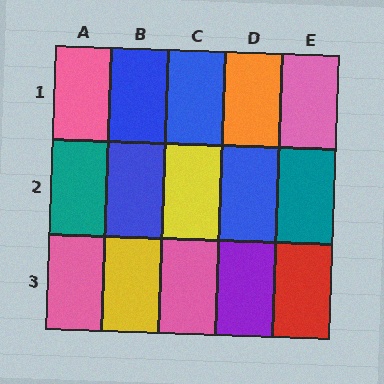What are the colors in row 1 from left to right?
Pink, blue, blue, orange, pink.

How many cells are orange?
1 cell is orange.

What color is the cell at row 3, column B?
Yellow.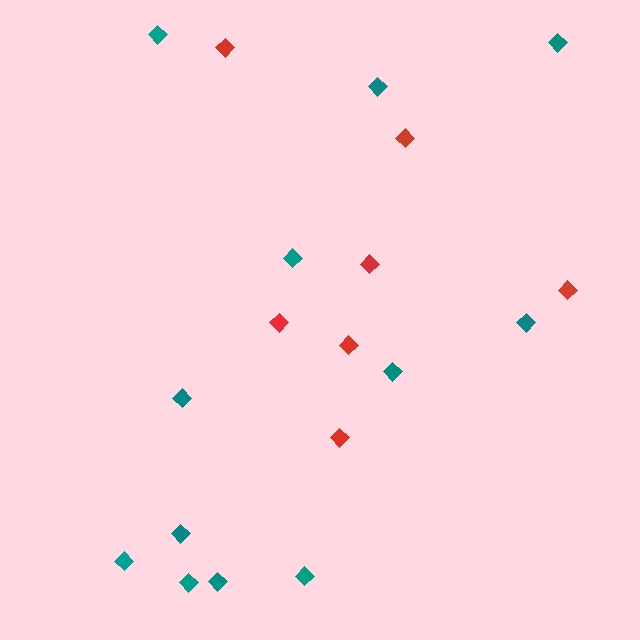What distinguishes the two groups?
There are 2 groups: one group of teal diamonds (12) and one group of red diamonds (7).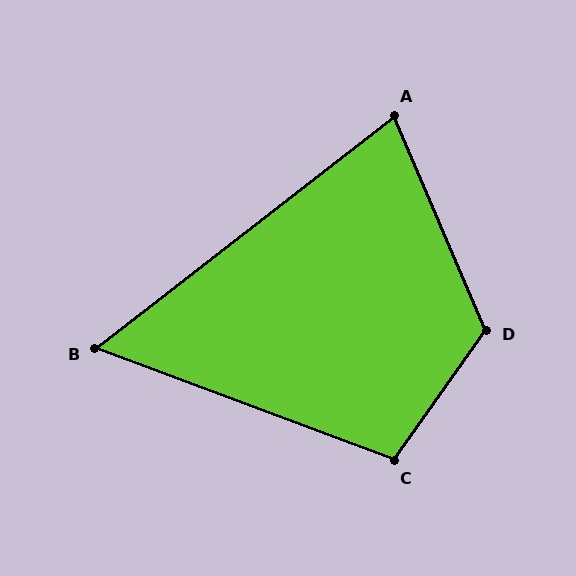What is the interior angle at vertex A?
Approximately 75 degrees (acute).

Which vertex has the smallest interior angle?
B, at approximately 58 degrees.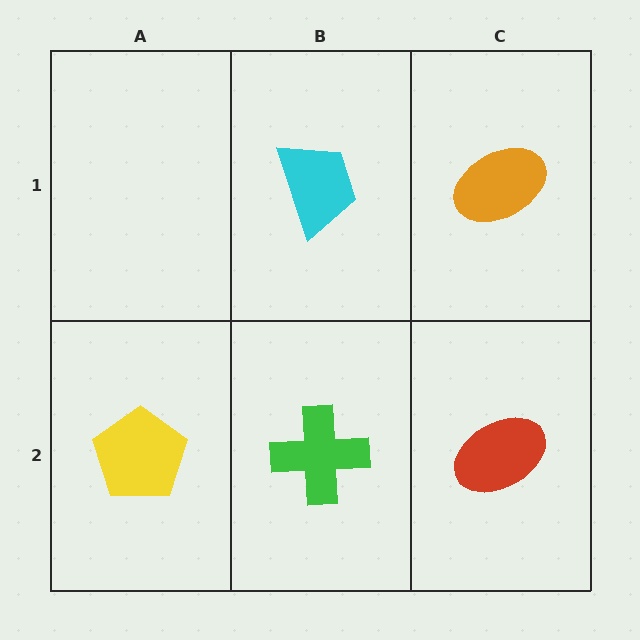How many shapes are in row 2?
3 shapes.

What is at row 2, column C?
A red ellipse.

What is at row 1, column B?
A cyan trapezoid.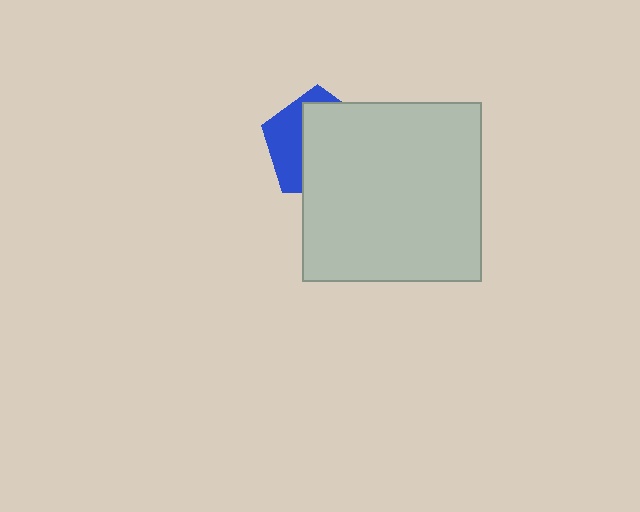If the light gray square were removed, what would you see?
You would see the complete blue pentagon.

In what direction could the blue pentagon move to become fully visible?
The blue pentagon could move left. That would shift it out from behind the light gray square entirely.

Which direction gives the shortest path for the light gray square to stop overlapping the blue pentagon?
Moving right gives the shortest separation.